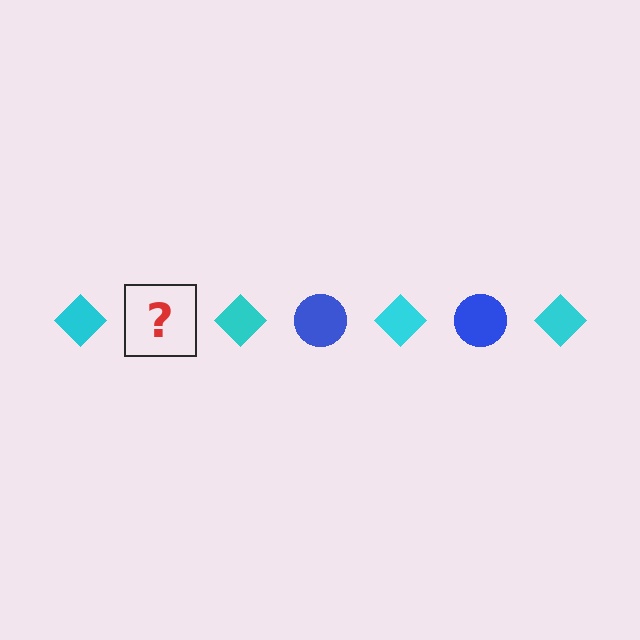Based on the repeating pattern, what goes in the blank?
The blank should be a blue circle.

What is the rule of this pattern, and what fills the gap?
The rule is that the pattern alternates between cyan diamond and blue circle. The gap should be filled with a blue circle.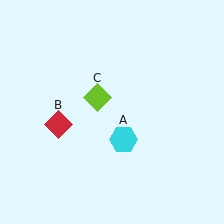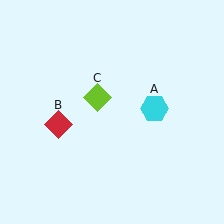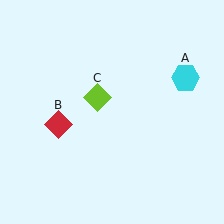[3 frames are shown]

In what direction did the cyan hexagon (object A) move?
The cyan hexagon (object A) moved up and to the right.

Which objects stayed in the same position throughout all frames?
Red diamond (object B) and lime diamond (object C) remained stationary.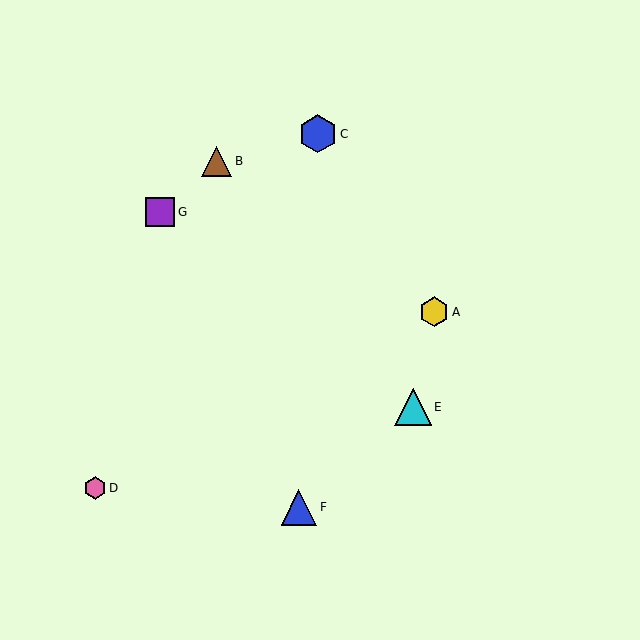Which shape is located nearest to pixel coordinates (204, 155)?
The brown triangle (labeled B) at (216, 161) is nearest to that location.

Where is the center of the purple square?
The center of the purple square is at (160, 212).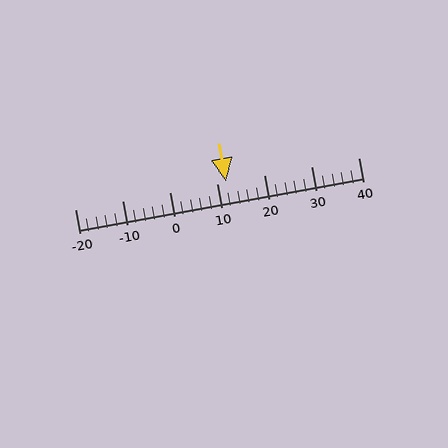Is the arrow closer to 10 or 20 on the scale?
The arrow is closer to 10.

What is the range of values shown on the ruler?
The ruler shows values from -20 to 40.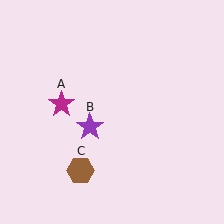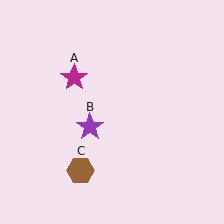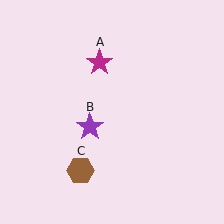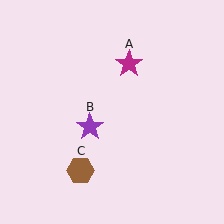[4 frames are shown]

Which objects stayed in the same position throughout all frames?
Purple star (object B) and brown hexagon (object C) remained stationary.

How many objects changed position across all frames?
1 object changed position: magenta star (object A).